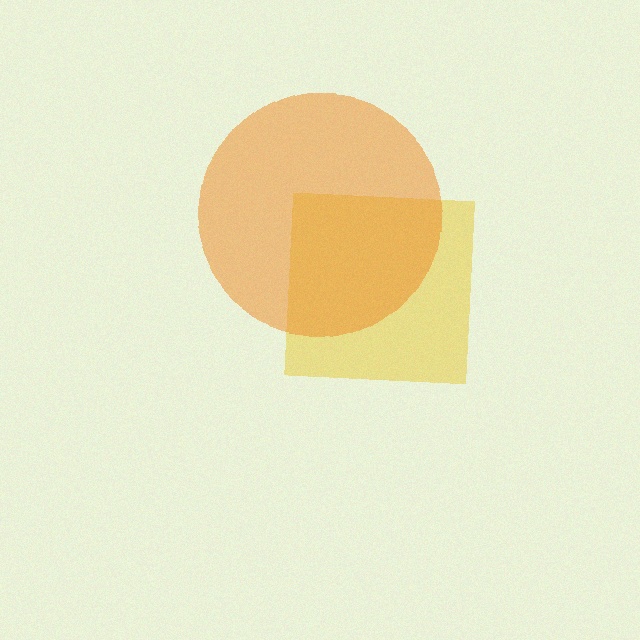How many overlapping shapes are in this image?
There are 2 overlapping shapes in the image.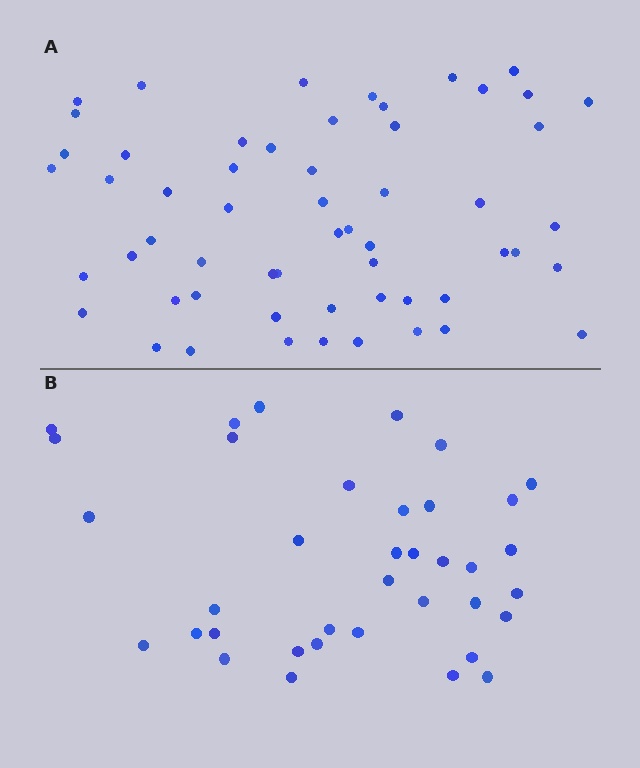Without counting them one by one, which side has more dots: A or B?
Region A (the top region) has more dots.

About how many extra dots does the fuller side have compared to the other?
Region A has approximately 20 more dots than region B.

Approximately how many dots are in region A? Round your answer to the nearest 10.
About 60 dots. (The exact count is 57, which rounds to 60.)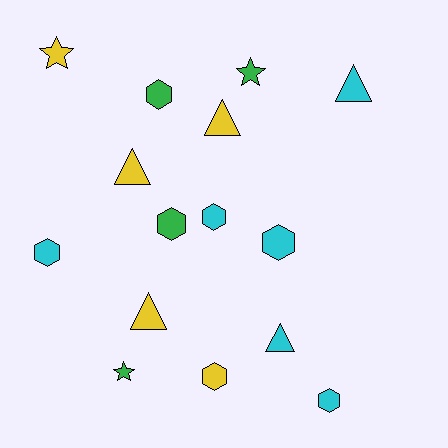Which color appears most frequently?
Cyan, with 6 objects.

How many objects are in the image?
There are 15 objects.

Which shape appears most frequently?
Hexagon, with 7 objects.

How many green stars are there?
There are 2 green stars.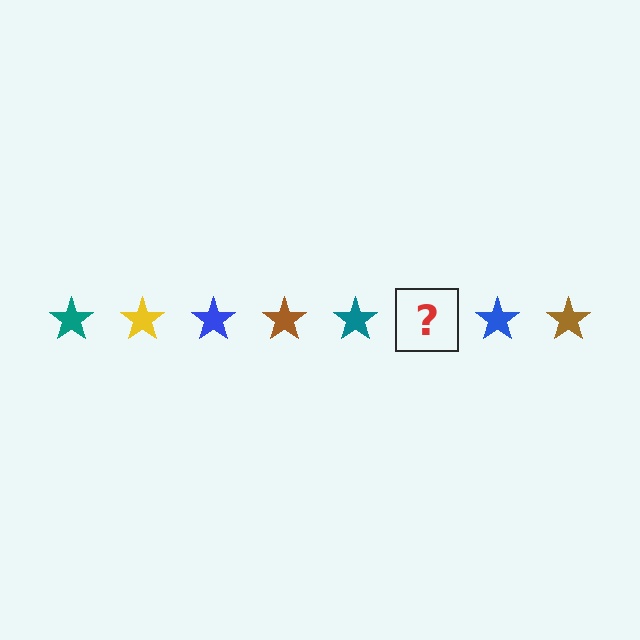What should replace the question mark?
The question mark should be replaced with a yellow star.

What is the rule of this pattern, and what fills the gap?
The rule is that the pattern cycles through teal, yellow, blue, brown stars. The gap should be filled with a yellow star.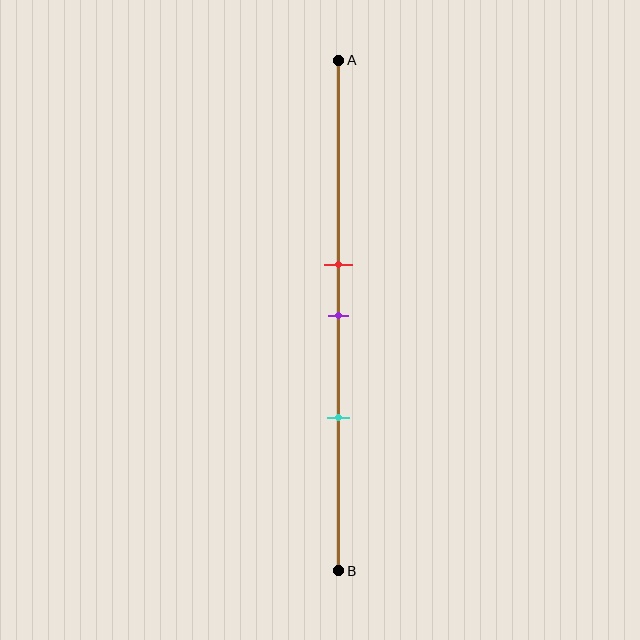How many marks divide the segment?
There are 3 marks dividing the segment.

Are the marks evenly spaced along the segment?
Yes, the marks are approximately evenly spaced.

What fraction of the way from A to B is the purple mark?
The purple mark is approximately 50% (0.5) of the way from A to B.